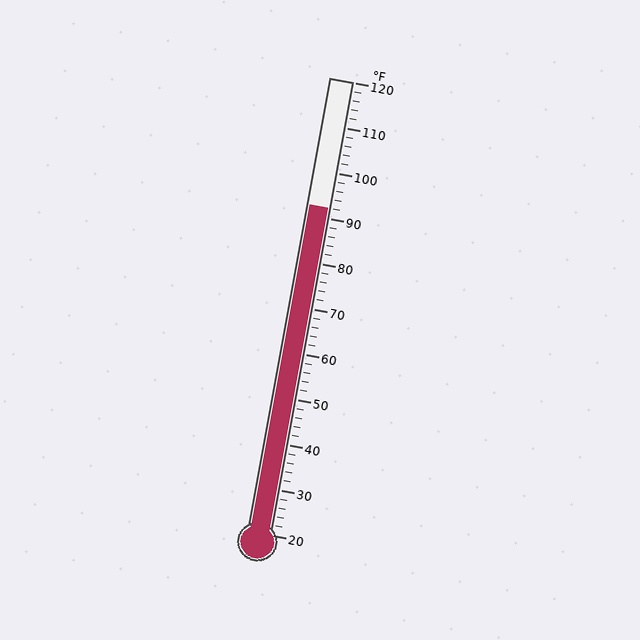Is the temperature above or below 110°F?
The temperature is below 110°F.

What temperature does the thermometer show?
The thermometer shows approximately 92°F.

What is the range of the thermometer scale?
The thermometer scale ranges from 20°F to 120°F.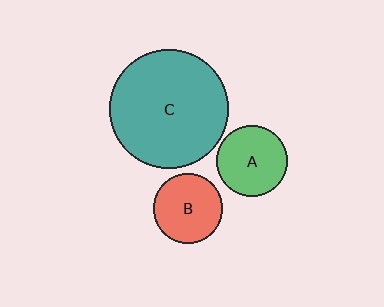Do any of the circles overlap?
No, none of the circles overlap.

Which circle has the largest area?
Circle C (teal).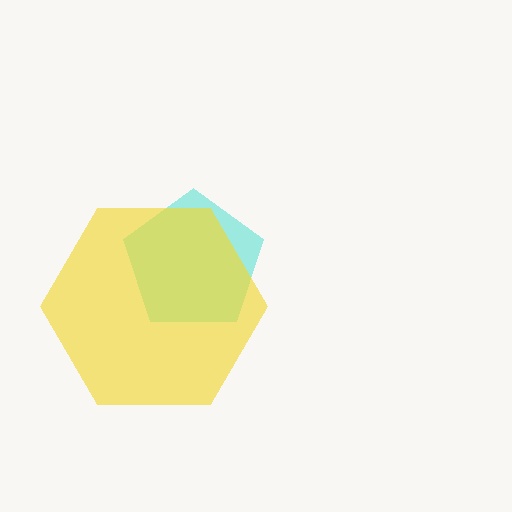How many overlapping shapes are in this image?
There are 2 overlapping shapes in the image.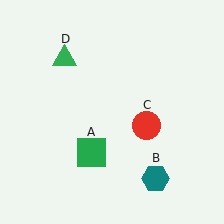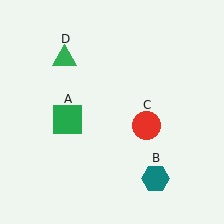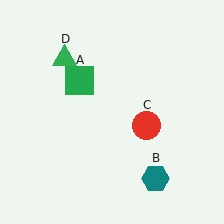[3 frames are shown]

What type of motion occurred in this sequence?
The green square (object A) rotated clockwise around the center of the scene.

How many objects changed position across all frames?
1 object changed position: green square (object A).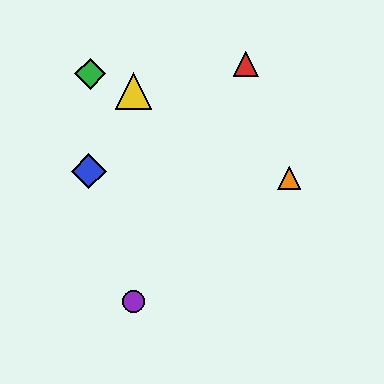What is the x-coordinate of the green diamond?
The green diamond is at x≈90.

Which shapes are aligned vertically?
The yellow triangle, the purple circle are aligned vertically.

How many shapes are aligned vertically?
2 shapes (the yellow triangle, the purple circle) are aligned vertically.